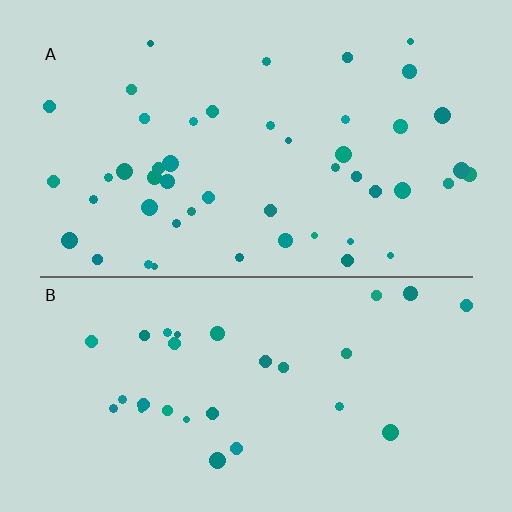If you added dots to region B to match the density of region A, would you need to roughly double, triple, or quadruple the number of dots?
Approximately double.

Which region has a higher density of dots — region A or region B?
A (the top).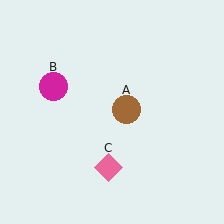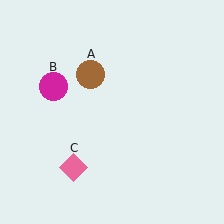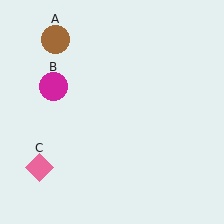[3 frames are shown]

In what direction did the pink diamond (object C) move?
The pink diamond (object C) moved left.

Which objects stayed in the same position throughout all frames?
Magenta circle (object B) remained stationary.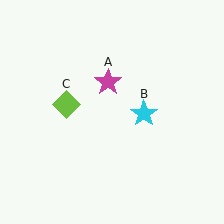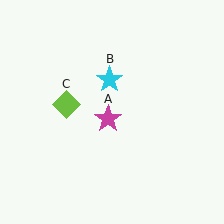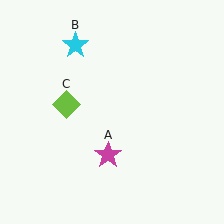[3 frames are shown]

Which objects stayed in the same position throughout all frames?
Lime diamond (object C) remained stationary.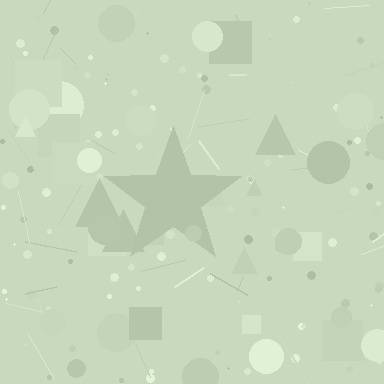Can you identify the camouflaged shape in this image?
The camouflaged shape is a star.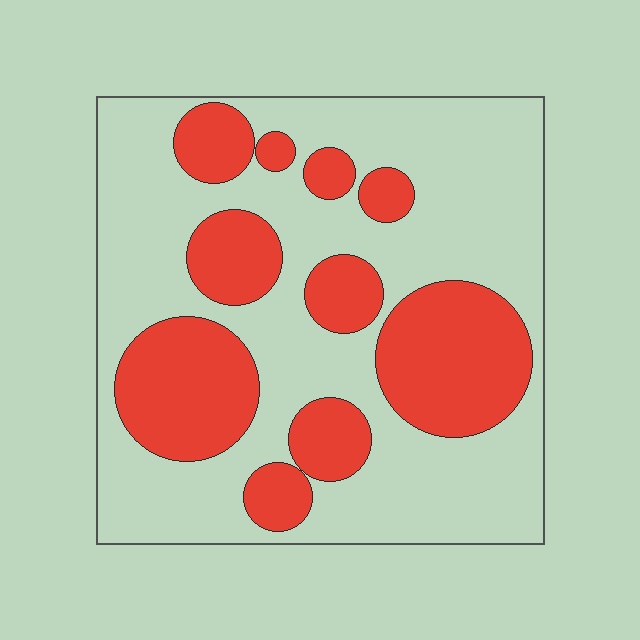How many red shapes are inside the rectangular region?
10.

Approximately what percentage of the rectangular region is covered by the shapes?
Approximately 35%.